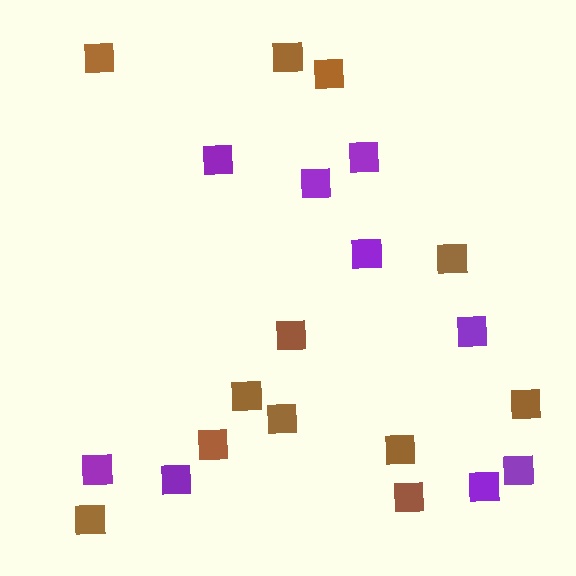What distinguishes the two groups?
There are 2 groups: one group of brown squares (12) and one group of purple squares (9).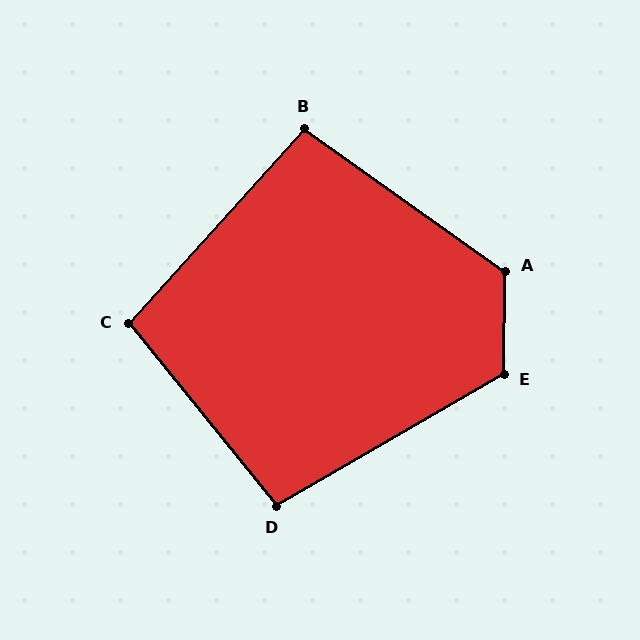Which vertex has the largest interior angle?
A, at approximately 125 degrees.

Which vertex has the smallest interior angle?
B, at approximately 97 degrees.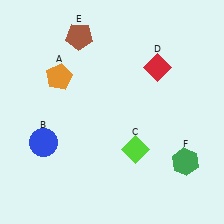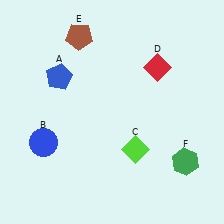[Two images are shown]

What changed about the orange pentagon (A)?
In Image 1, A is orange. In Image 2, it changed to blue.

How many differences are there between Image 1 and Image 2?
There is 1 difference between the two images.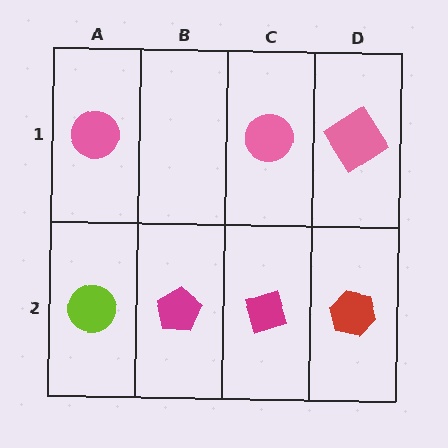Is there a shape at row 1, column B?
No, that cell is empty.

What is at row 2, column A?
A lime circle.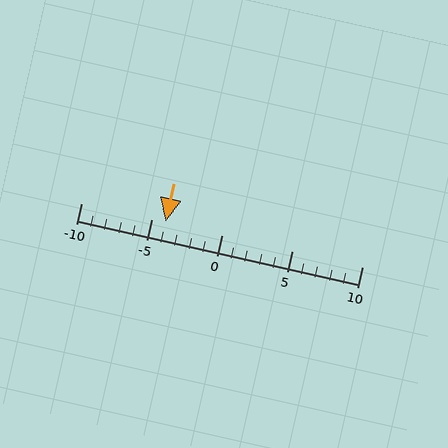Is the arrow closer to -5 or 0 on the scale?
The arrow is closer to -5.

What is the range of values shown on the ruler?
The ruler shows values from -10 to 10.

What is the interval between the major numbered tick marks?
The major tick marks are spaced 5 units apart.